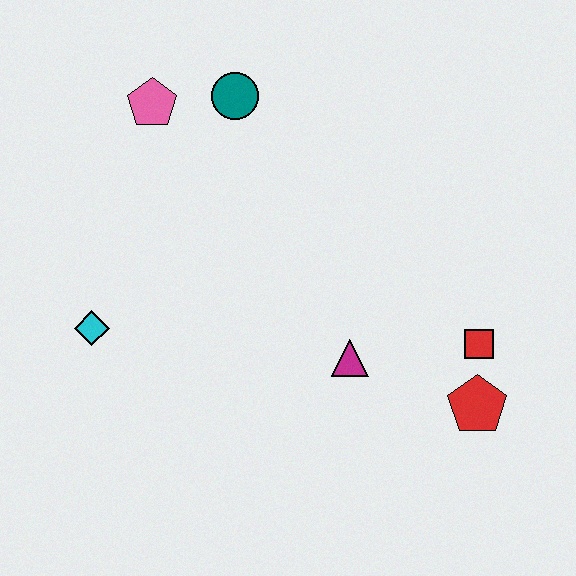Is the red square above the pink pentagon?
No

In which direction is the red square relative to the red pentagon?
The red square is above the red pentagon.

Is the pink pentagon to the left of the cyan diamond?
No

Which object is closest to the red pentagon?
The red square is closest to the red pentagon.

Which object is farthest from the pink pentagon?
The red pentagon is farthest from the pink pentagon.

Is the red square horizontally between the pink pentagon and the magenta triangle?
No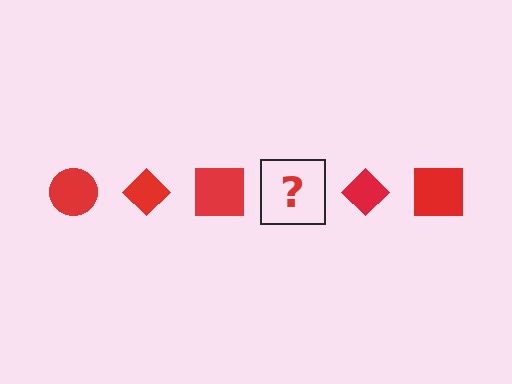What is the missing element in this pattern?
The missing element is a red circle.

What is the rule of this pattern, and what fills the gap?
The rule is that the pattern cycles through circle, diamond, square shapes in red. The gap should be filled with a red circle.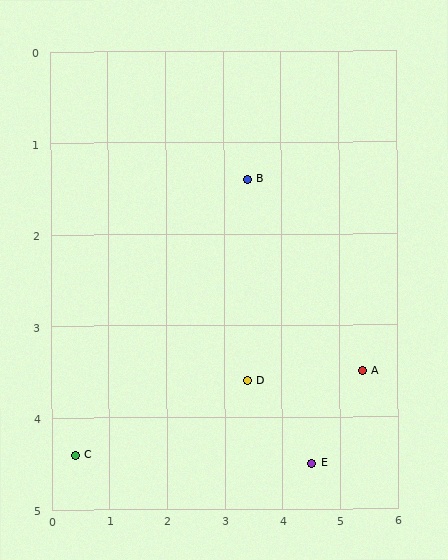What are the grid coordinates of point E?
Point E is at approximately (4.5, 4.5).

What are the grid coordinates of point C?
Point C is at approximately (0.4, 4.4).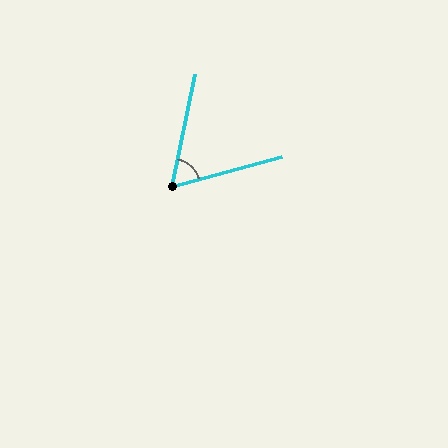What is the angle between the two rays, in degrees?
Approximately 63 degrees.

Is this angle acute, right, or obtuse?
It is acute.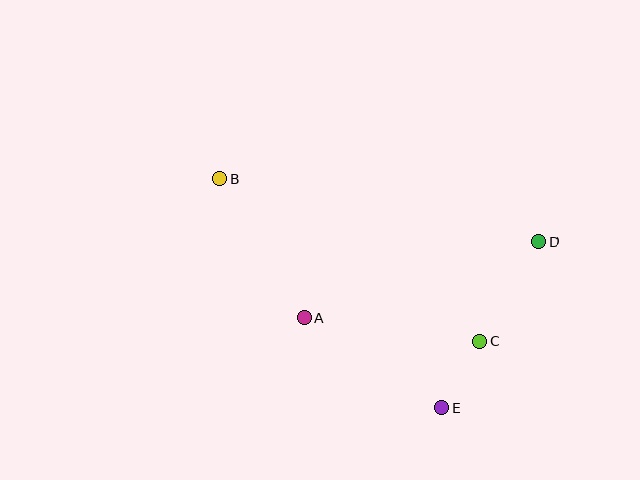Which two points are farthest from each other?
Points B and D are farthest from each other.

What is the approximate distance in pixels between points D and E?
The distance between D and E is approximately 192 pixels.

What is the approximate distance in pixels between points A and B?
The distance between A and B is approximately 162 pixels.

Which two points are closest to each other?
Points C and E are closest to each other.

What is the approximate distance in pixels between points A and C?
The distance between A and C is approximately 177 pixels.